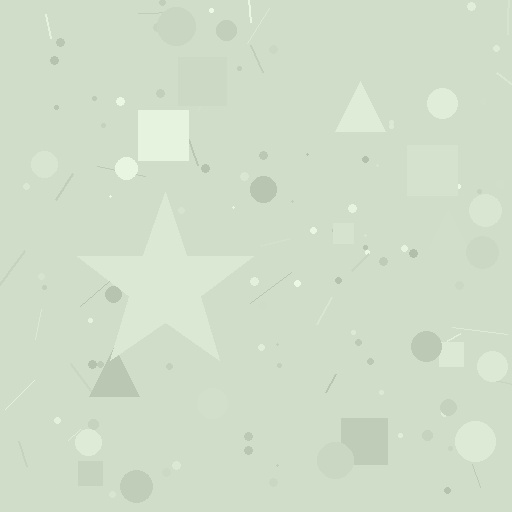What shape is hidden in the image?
A star is hidden in the image.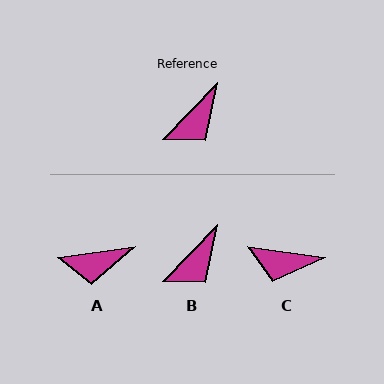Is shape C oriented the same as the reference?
No, it is off by about 54 degrees.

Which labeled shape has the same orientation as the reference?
B.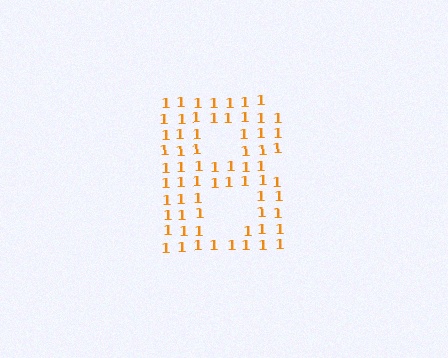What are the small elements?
The small elements are digit 1's.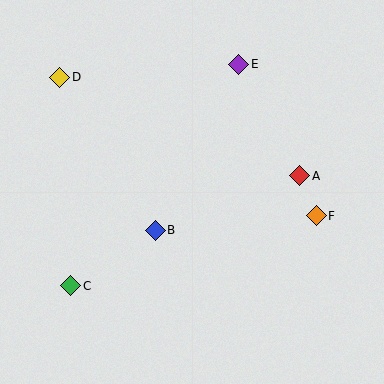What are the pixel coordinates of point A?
Point A is at (300, 176).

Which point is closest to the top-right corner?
Point E is closest to the top-right corner.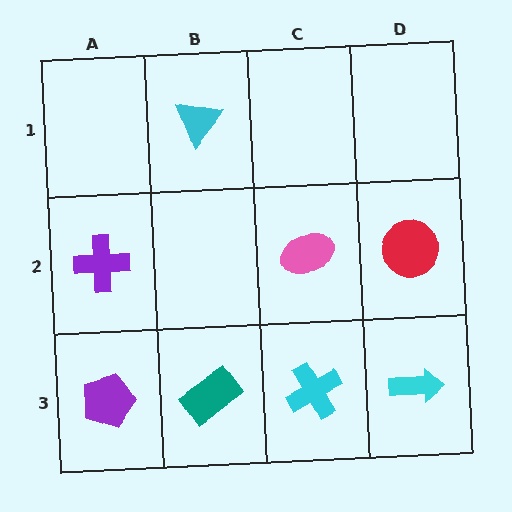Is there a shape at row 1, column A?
No, that cell is empty.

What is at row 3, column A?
A purple pentagon.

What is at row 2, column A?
A purple cross.